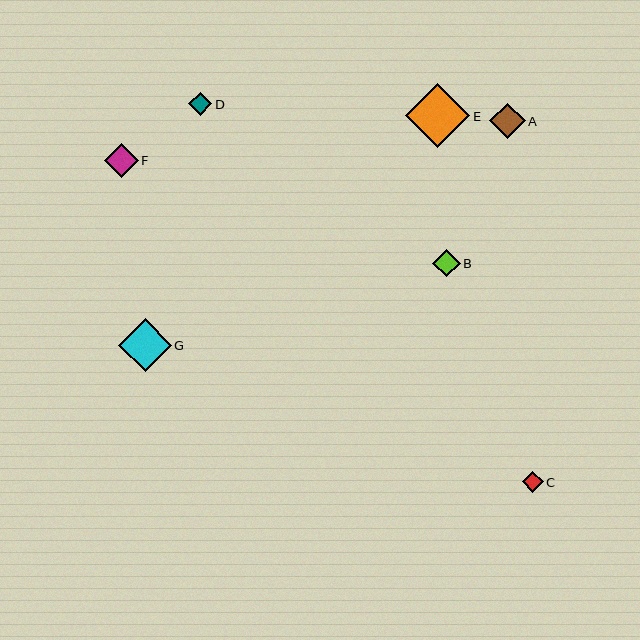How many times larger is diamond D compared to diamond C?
Diamond D is approximately 1.1 times the size of diamond C.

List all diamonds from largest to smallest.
From largest to smallest: E, G, A, F, B, D, C.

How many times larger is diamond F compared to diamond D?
Diamond F is approximately 1.5 times the size of diamond D.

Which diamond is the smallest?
Diamond C is the smallest with a size of approximately 20 pixels.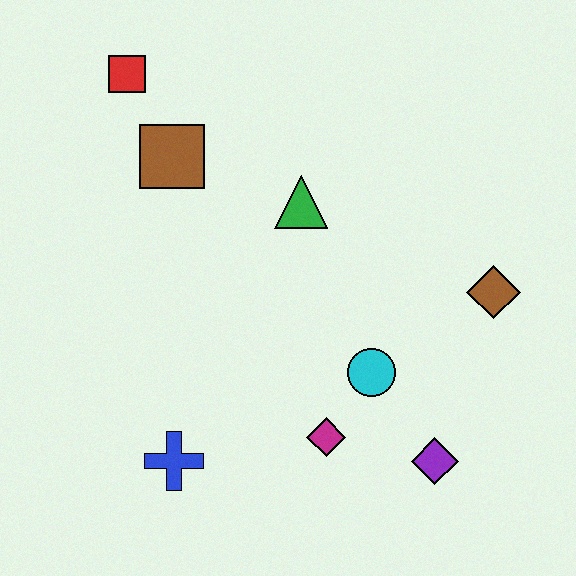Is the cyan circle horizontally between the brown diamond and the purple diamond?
No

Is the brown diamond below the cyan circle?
No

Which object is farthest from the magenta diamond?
The red square is farthest from the magenta diamond.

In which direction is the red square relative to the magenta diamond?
The red square is above the magenta diamond.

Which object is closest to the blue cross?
The magenta diamond is closest to the blue cross.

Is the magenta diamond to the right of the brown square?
Yes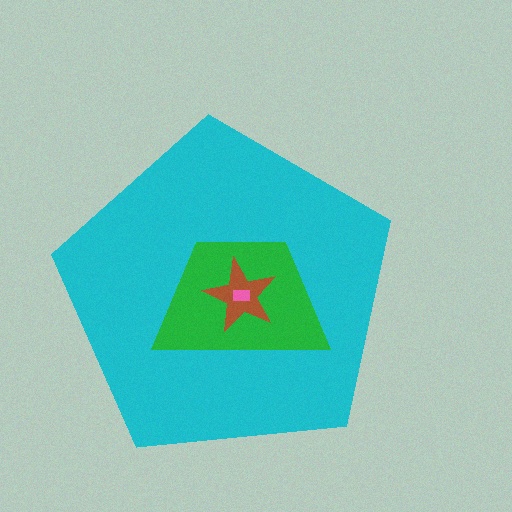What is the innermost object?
The pink rectangle.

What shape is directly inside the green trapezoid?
The brown star.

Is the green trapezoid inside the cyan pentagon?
Yes.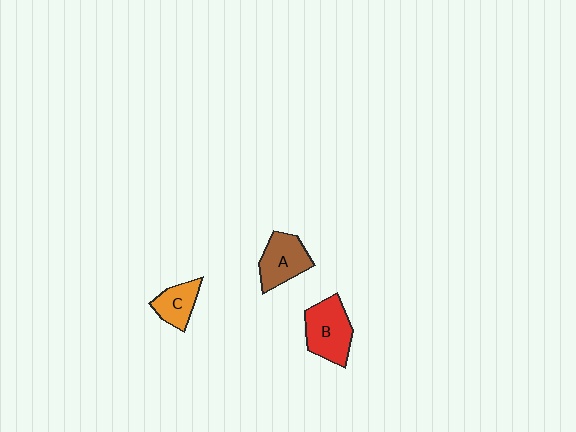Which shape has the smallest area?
Shape C (orange).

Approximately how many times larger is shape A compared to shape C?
Approximately 1.4 times.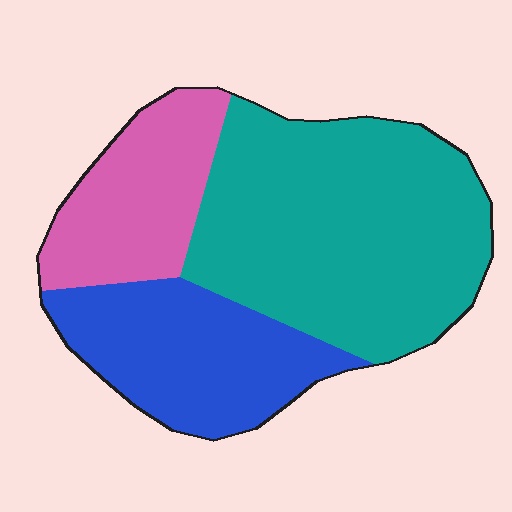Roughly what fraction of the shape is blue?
Blue covers around 25% of the shape.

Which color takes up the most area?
Teal, at roughly 50%.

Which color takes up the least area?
Pink, at roughly 20%.